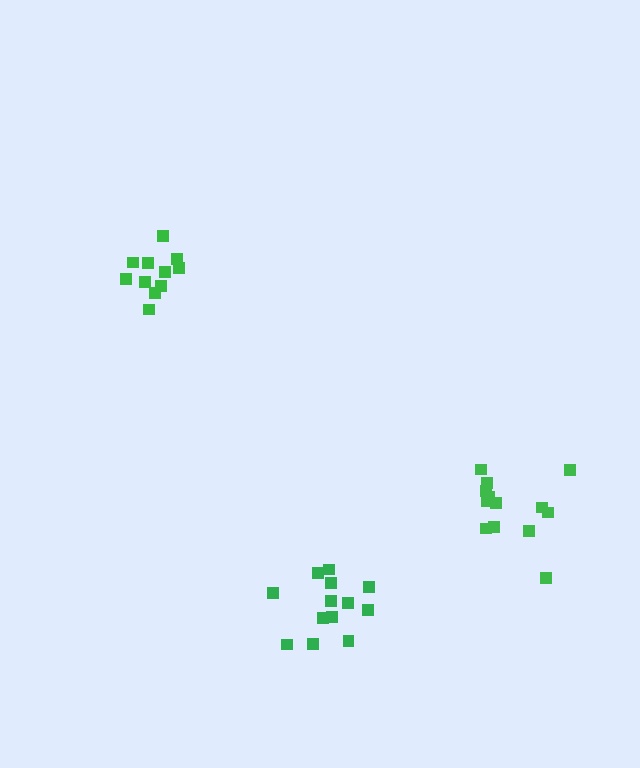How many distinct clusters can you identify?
There are 3 distinct clusters.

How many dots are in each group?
Group 1: 13 dots, Group 2: 11 dots, Group 3: 13 dots (37 total).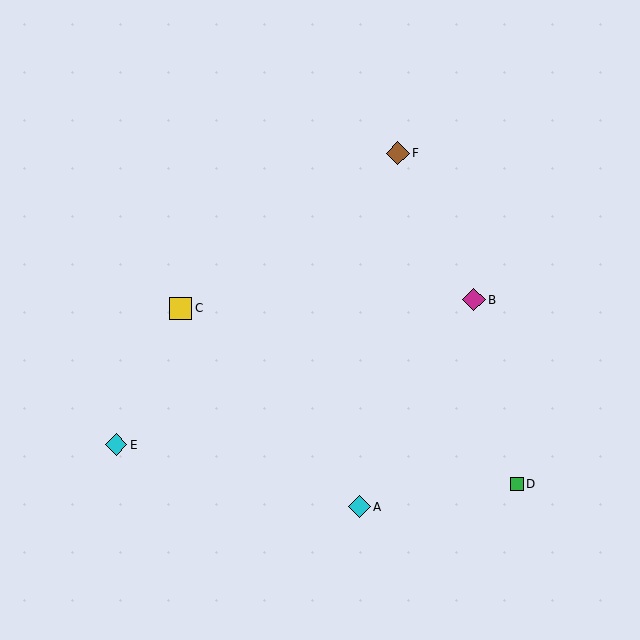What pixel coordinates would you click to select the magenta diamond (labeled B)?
Click at (474, 300) to select the magenta diamond B.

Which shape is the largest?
The brown diamond (labeled F) is the largest.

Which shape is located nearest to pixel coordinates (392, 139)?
The brown diamond (labeled F) at (398, 153) is nearest to that location.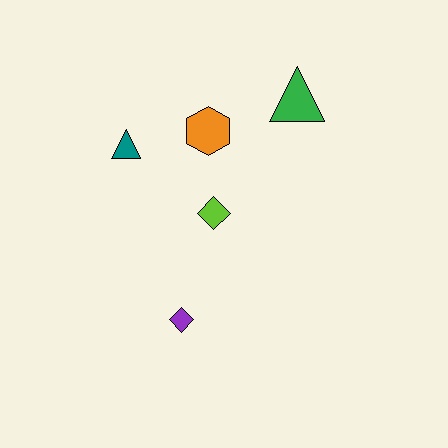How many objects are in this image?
There are 5 objects.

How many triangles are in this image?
There are 2 triangles.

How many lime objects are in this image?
There is 1 lime object.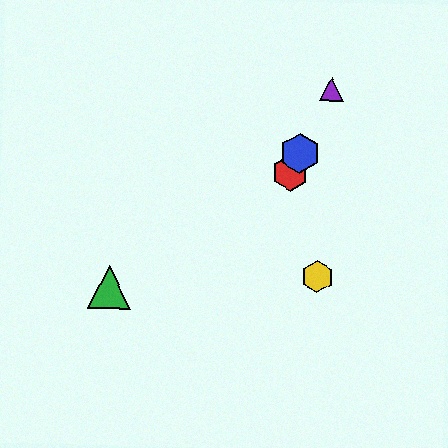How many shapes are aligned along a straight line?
3 shapes (the red hexagon, the blue hexagon, the purple triangle) are aligned along a straight line.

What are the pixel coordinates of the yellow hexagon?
The yellow hexagon is at (317, 276).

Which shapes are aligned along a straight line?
The red hexagon, the blue hexagon, the purple triangle are aligned along a straight line.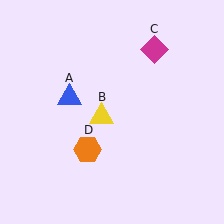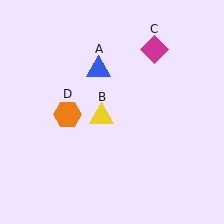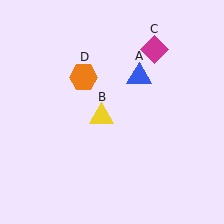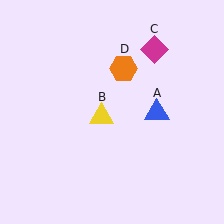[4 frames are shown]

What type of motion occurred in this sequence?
The blue triangle (object A), orange hexagon (object D) rotated clockwise around the center of the scene.